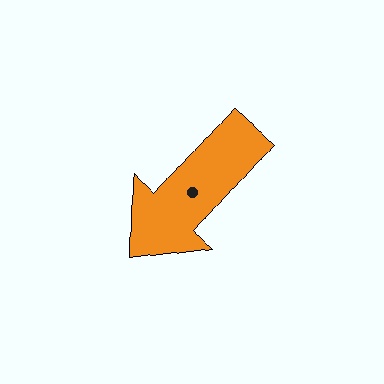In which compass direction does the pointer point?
Southwest.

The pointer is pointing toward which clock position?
Roughly 7 o'clock.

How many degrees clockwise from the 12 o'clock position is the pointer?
Approximately 222 degrees.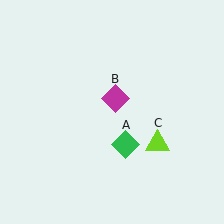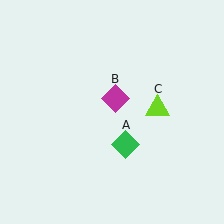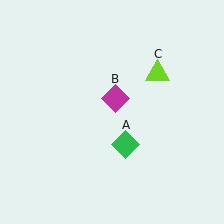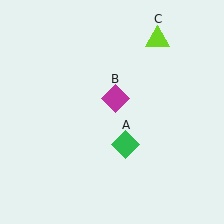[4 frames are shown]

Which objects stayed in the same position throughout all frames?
Green diamond (object A) and magenta diamond (object B) remained stationary.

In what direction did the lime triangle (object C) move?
The lime triangle (object C) moved up.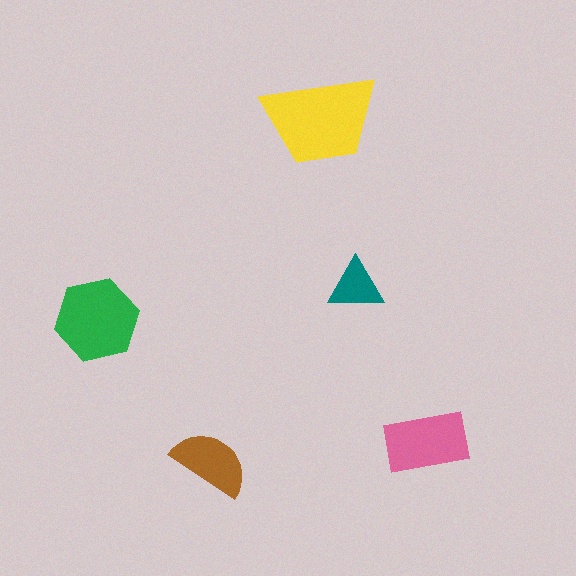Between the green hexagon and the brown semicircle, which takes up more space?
The green hexagon.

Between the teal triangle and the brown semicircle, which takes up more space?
The brown semicircle.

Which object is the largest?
The yellow trapezoid.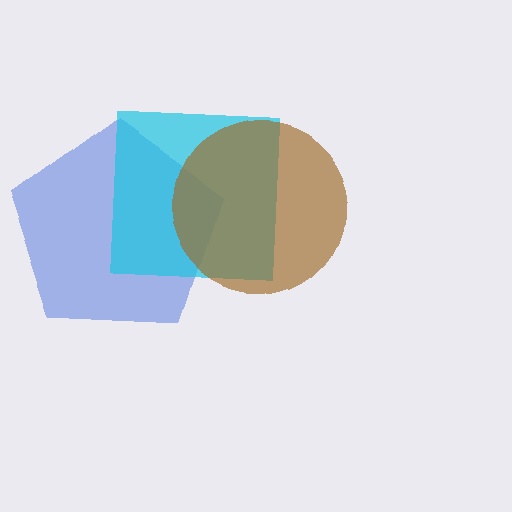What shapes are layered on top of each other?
The layered shapes are: a blue pentagon, a cyan square, a brown circle.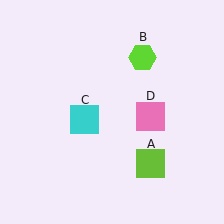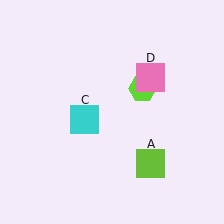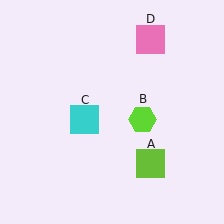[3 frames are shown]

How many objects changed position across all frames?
2 objects changed position: lime hexagon (object B), pink square (object D).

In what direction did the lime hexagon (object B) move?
The lime hexagon (object B) moved down.